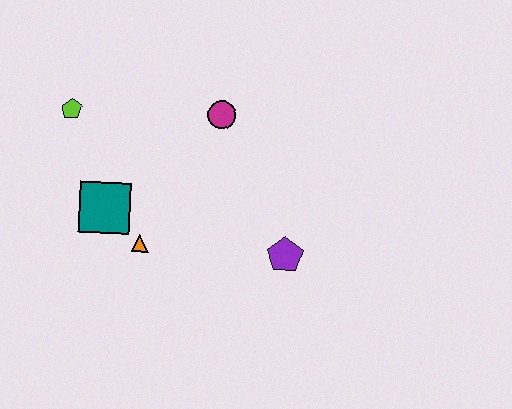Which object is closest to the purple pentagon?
The orange triangle is closest to the purple pentagon.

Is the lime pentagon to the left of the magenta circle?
Yes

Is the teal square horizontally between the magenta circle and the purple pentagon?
No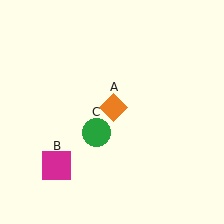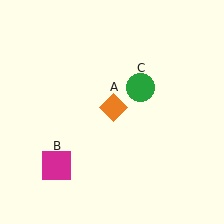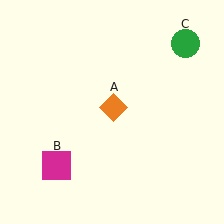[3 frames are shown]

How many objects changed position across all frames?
1 object changed position: green circle (object C).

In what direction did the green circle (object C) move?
The green circle (object C) moved up and to the right.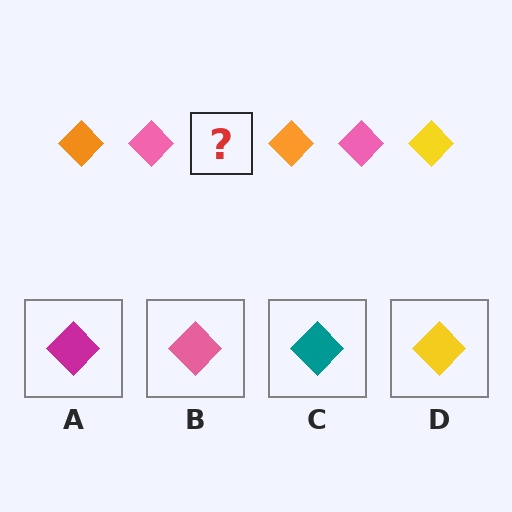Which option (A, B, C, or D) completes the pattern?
D.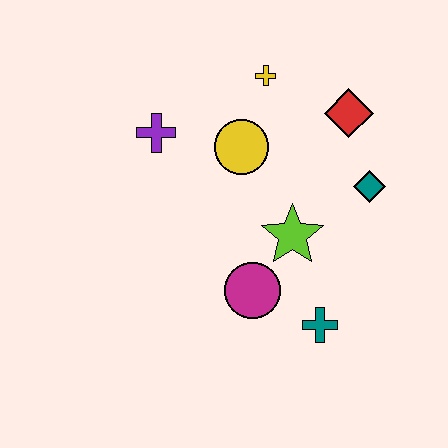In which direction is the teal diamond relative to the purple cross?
The teal diamond is to the right of the purple cross.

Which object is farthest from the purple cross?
The teal cross is farthest from the purple cross.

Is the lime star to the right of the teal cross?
No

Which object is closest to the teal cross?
The magenta circle is closest to the teal cross.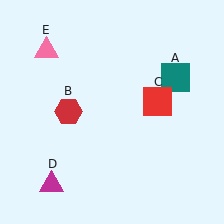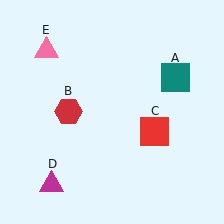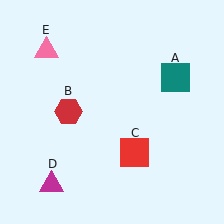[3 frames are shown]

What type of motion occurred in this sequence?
The red square (object C) rotated clockwise around the center of the scene.